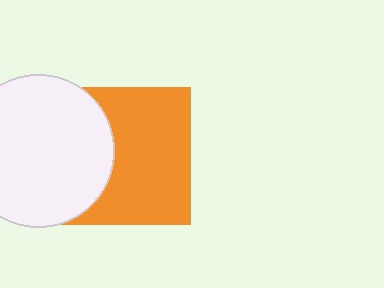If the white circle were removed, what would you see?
You would see the complete orange square.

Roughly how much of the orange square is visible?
About half of it is visible (roughly 65%).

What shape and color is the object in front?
The object in front is a white circle.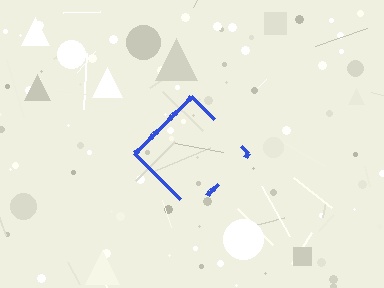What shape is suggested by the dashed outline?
The dashed outline suggests a diamond.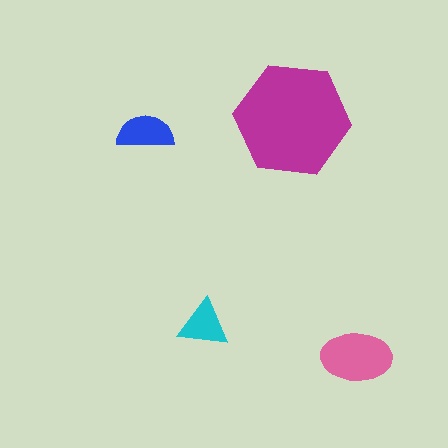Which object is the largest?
The magenta hexagon.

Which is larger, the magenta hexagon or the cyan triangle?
The magenta hexagon.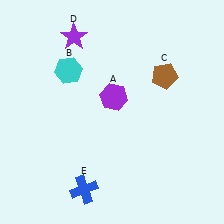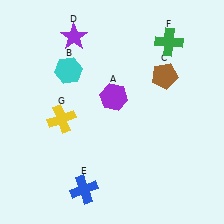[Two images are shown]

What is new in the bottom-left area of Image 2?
A yellow cross (G) was added in the bottom-left area of Image 2.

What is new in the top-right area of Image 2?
A green cross (F) was added in the top-right area of Image 2.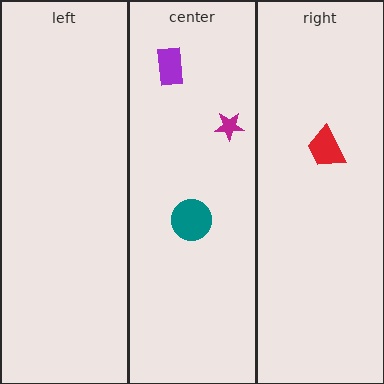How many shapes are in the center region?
3.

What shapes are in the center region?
The teal circle, the purple rectangle, the magenta star.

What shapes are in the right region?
The red trapezoid.